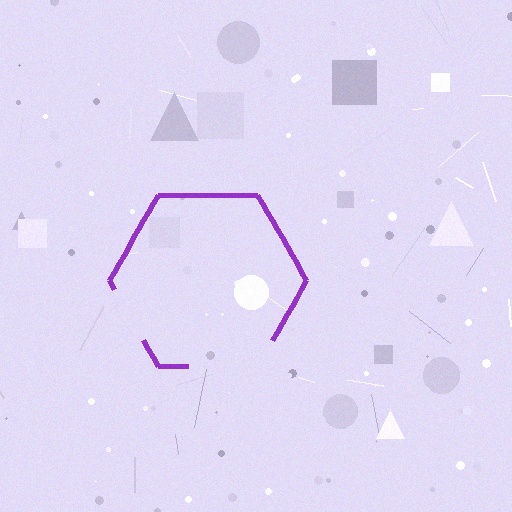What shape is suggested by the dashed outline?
The dashed outline suggests a hexagon.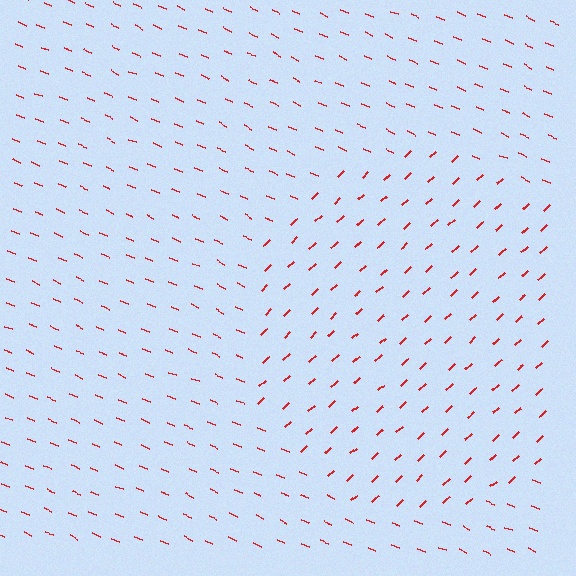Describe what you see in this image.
The image is filled with small red line segments. A circle region in the image has lines oriented differently from the surrounding lines, creating a visible texture boundary.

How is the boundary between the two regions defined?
The boundary is defined purely by a change in line orientation (approximately 66 degrees difference). All lines are the same color and thickness.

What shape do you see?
I see a circle.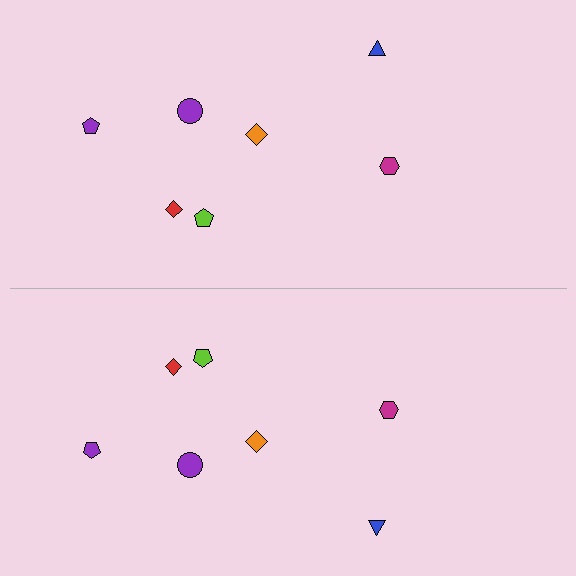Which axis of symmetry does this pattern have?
The pattern has a horizontal axis of symmetry running through the center of the image.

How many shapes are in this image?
There are 14 shapes in this image.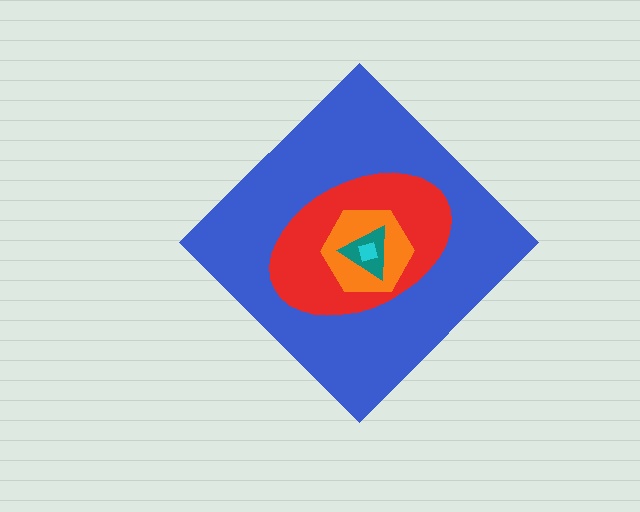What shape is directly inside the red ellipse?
The orange hexagon.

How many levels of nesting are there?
5.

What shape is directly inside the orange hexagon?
The teal triangle.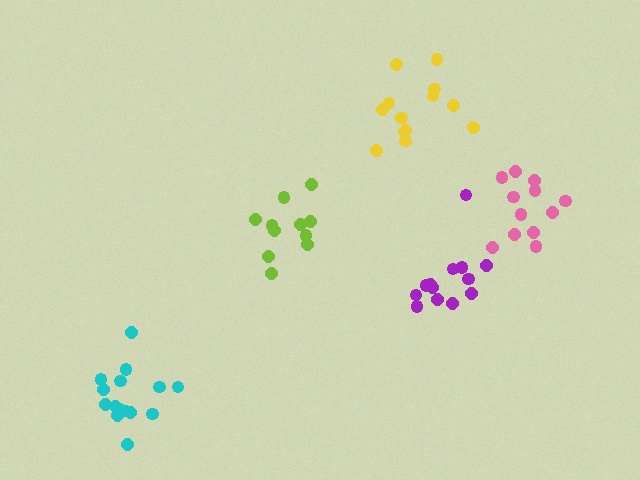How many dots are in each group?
Group 1: 11 dots, Group 2: 12 dots, Group 3: 13 dots, Group 4: 14 dots, Group 5: 15 dots (65 total).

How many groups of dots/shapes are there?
There are 5 groups.